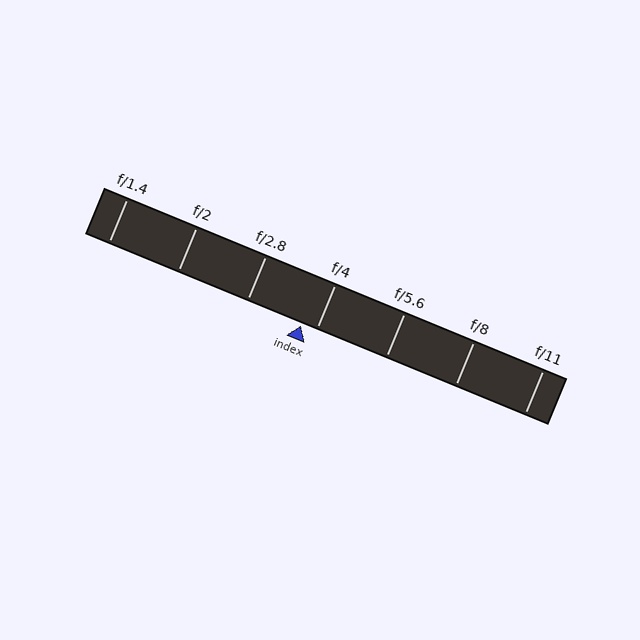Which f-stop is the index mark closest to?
The index mark is closest to f/4.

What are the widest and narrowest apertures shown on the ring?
The widest aperture shown is f/1.4 and the narrowest is f/11.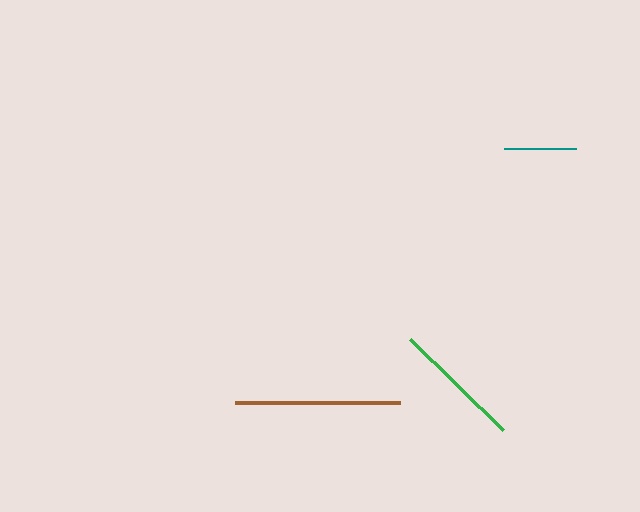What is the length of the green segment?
The green segment is approximately 131 pixels long.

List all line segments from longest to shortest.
From longest to shortest: brown, green, teal.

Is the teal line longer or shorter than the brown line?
The brown line is longer than the teal line.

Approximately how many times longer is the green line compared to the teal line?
The green line is approximately 1.8 times the length of the teal line.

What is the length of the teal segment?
The teal segment is approximately 72 pixels long.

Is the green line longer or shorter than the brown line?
The brown line is longer than the green line.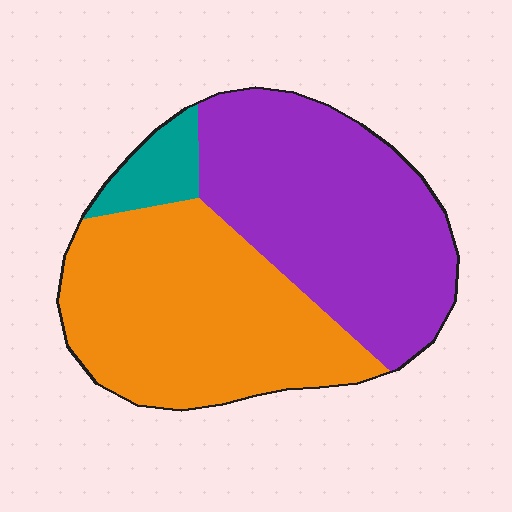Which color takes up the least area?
Teal, at roughly 5%.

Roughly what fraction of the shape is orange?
Orange covers 46% of the shape.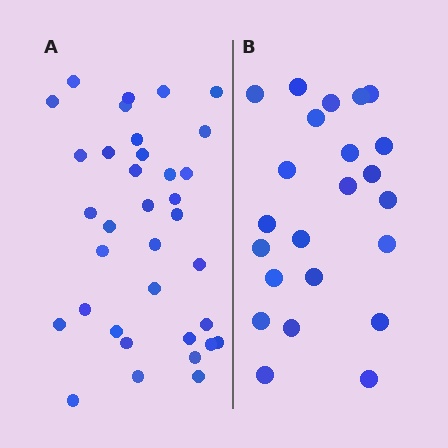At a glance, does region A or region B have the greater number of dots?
Region A (the left region) has more dots.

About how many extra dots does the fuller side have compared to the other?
Region A has roughly 12 or so more dots than region B.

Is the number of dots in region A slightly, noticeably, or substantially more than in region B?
Region A has substantially more. The ratio is roughly 1.5 to 1.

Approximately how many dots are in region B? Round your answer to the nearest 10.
About 20 dots. (The exact count is 23, which rounds to 20.)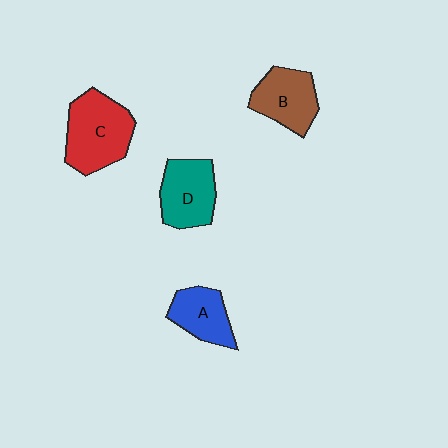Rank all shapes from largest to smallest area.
From largest to smallest: C (red), D (teal), B (brown), A (blue).